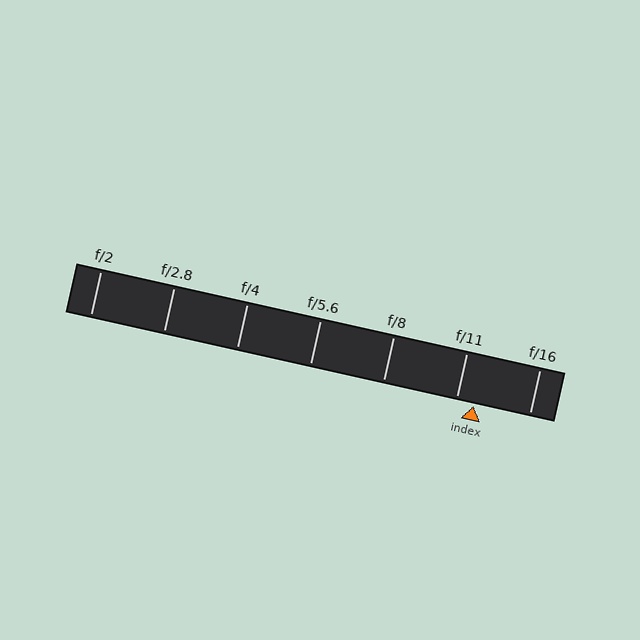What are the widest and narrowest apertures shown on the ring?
The widest aperture shown is f/2 and the narrowest is f/16.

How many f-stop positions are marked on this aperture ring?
There are 7 f-stop positions marked.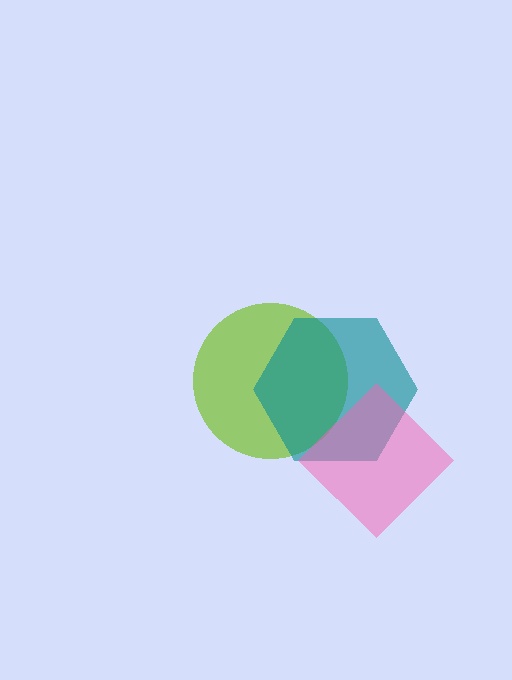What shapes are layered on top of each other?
The layered shapes are: a lime circle, a teal hexagon, a pink diamond.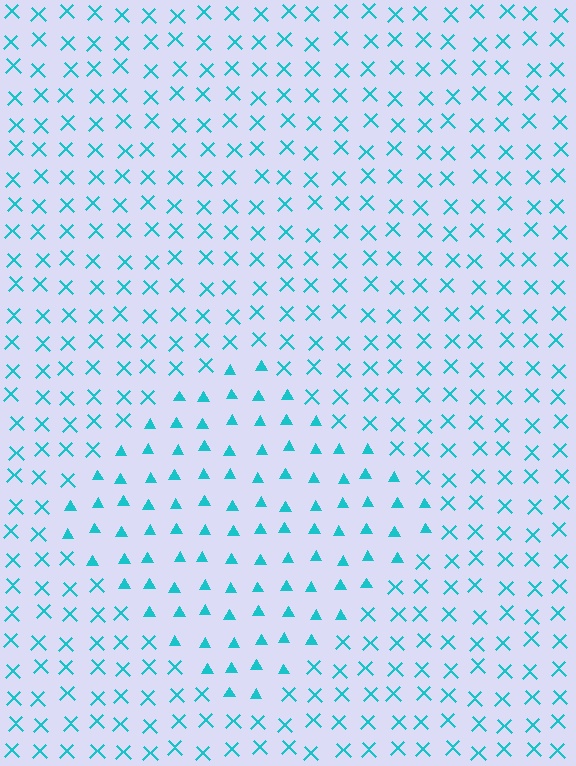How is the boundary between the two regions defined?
The boundary is defined by a change in element shape: triangles inside vs. X marks outside. All elements share the same color and spacing.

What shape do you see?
I see a diamond.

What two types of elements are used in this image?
The image uses triangles inside the diamond region and X marks outside it.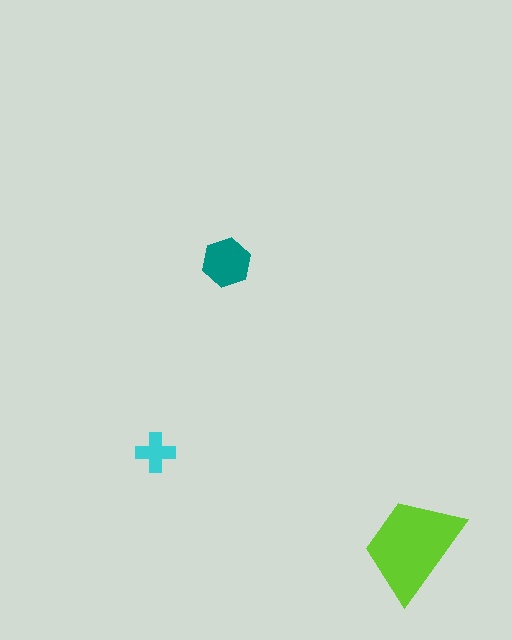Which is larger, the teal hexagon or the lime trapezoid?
The lime trapezoid.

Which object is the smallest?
The cyan cross.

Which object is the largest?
The lime trapezoid.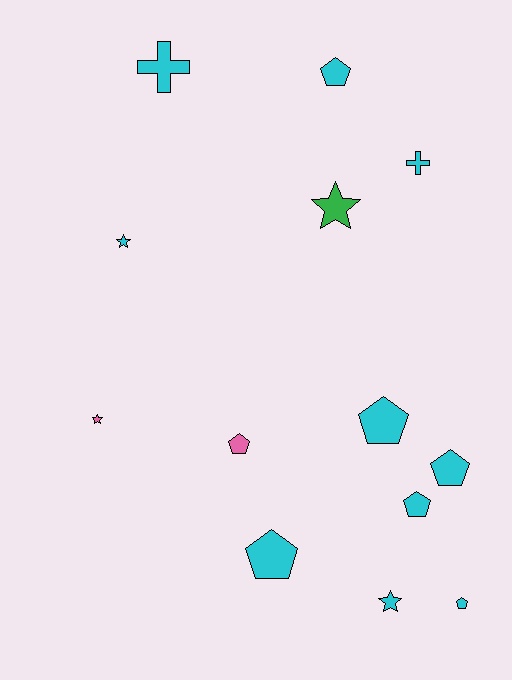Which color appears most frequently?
Cyan, with 10 objects.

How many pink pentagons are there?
There is 1 pink pentagon.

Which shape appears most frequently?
Pentagon, with 7 objects.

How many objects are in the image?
There are 13 objects.